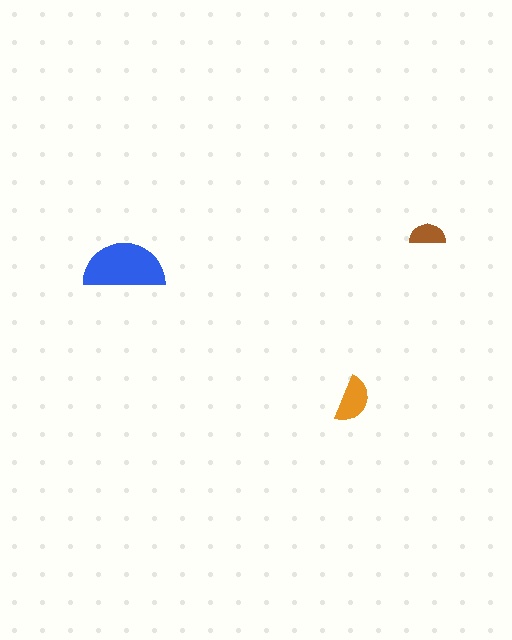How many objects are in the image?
There are 3 objects in the image.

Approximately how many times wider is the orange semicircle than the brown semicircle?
About 1.5 times wider.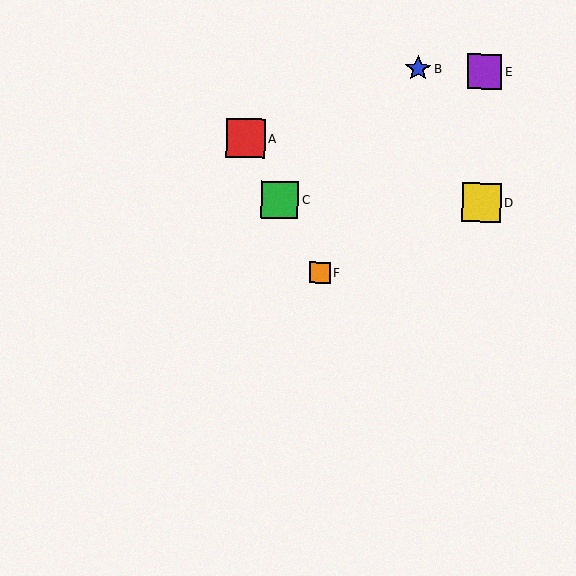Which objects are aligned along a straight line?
Objects A, C, F are aligned along a straight line.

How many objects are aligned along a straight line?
3 objects (A, C, F) are aligned along a straight line.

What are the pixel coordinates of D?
Object D is at (482, 203).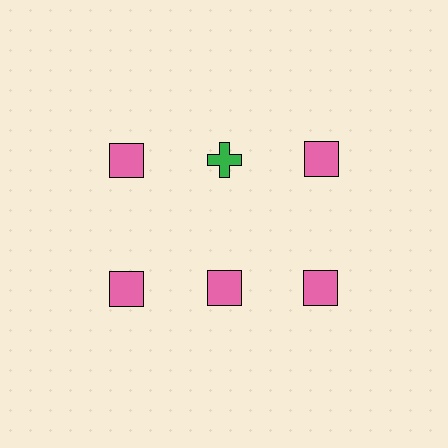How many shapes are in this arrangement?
There are 6 shapes arranged in a grid pattern.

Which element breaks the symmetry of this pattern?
The green cross in the top row, second from left column breaks the symmetry. All other shapes are pink squares.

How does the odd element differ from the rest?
It differs in both color (green instead of pink) and shape (cross instead of square).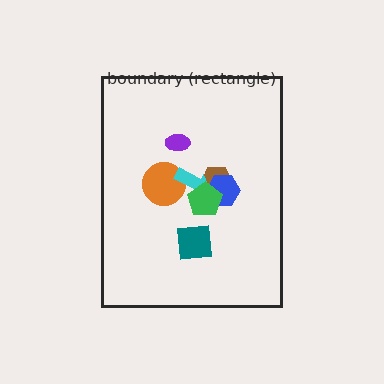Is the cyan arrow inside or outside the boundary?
Inside.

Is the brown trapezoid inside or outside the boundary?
Inside.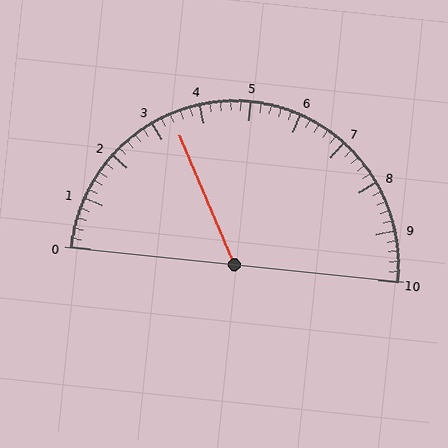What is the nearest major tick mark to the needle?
The nearest major tick mark is 3.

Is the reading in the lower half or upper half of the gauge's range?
The reading is in the lower half of the range (0 to 10).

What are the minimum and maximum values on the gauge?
The gauge ranges from 0 to 10.